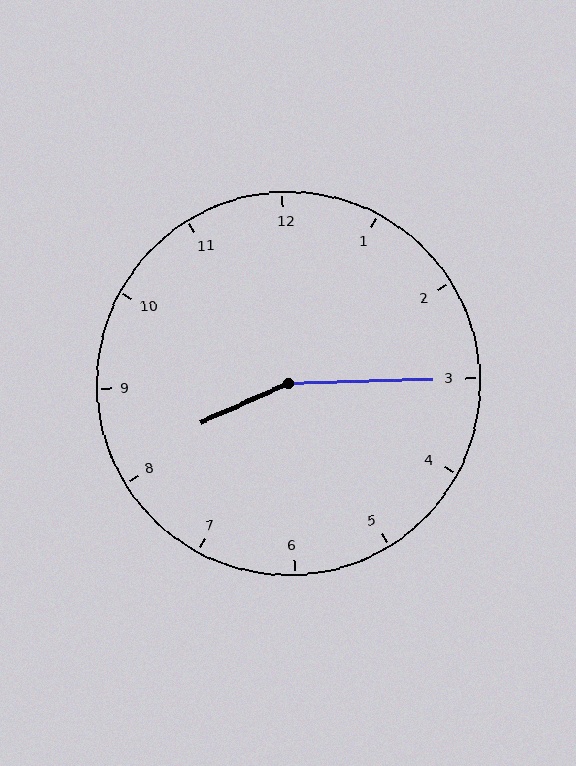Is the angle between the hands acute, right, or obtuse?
It is obtuse.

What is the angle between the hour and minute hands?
Approximately 158 degrees.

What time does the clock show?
8:15.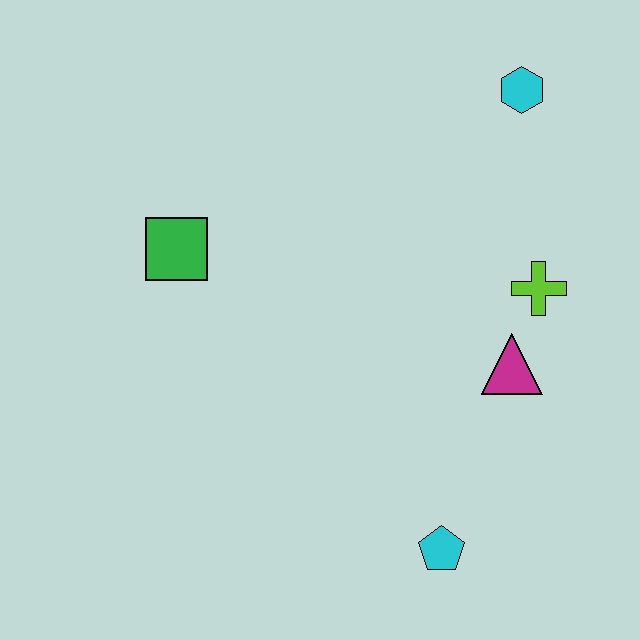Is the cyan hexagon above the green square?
Yes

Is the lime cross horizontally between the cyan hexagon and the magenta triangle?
No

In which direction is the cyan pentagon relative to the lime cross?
The cyan pentagon is below the lime cross.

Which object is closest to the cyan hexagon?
The lime cross is closest to the cyan hexagon.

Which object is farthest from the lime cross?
The green square is farthest from the lime cross.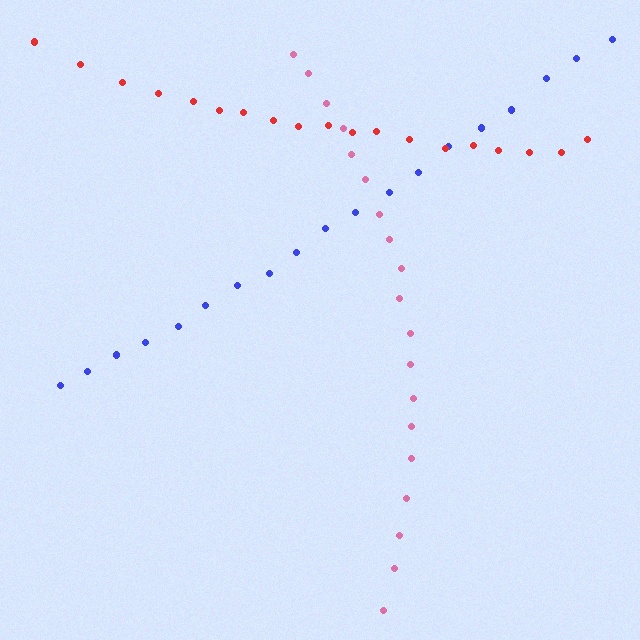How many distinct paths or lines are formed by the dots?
There are 3 distinct paths.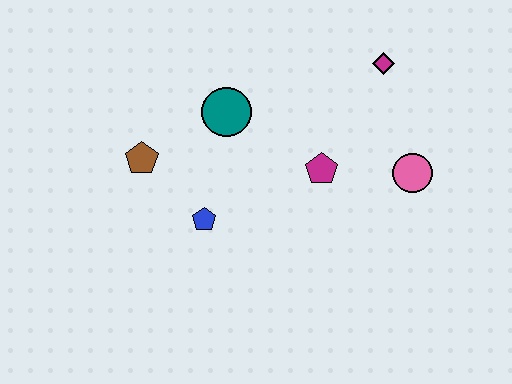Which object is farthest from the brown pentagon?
The pink circle is farthest from the brown pentagon.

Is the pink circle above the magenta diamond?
No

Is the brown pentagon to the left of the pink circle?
Yes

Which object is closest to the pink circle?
The magenta pentagon is closest to the pink circle.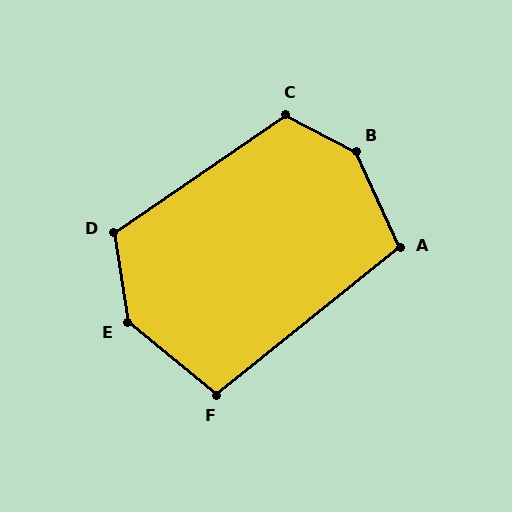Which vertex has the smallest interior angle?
F, at approximately 102 degrees.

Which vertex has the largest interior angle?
B, at approximately 143 degrees.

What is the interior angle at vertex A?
Approximately 104 degrees (obtuse).